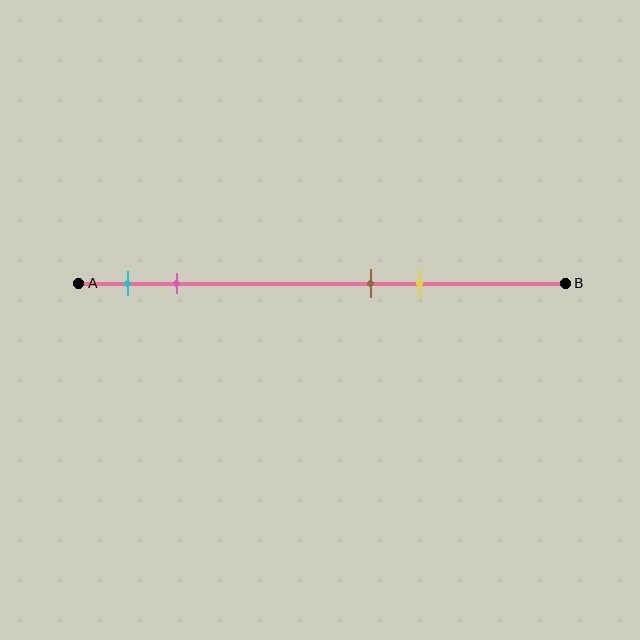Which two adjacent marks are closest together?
The brown and yellow marks are the closest adjacent pair.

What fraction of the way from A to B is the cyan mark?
The cyan mark is approximately 10% (0.1) of the way from A to B.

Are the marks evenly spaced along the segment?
No, the marks are not evenly spaced.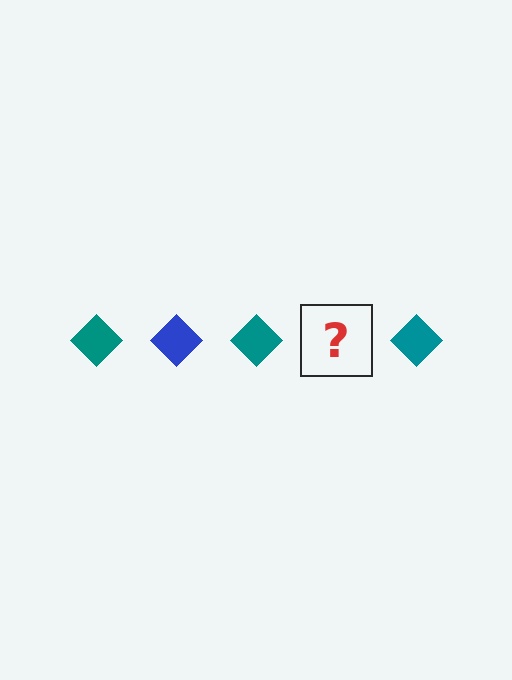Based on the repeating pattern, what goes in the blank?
The blank should be a blue diamond.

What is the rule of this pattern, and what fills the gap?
The rule is that the pattern cycles through teal, blue diamonds. The gap should be filled with a blue diamond.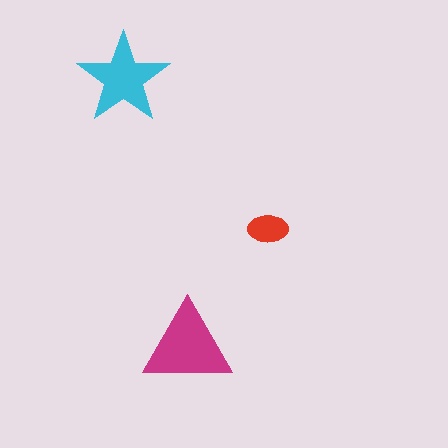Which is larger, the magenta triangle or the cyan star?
The magenta triangle.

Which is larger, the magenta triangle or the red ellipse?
The magenta triangle.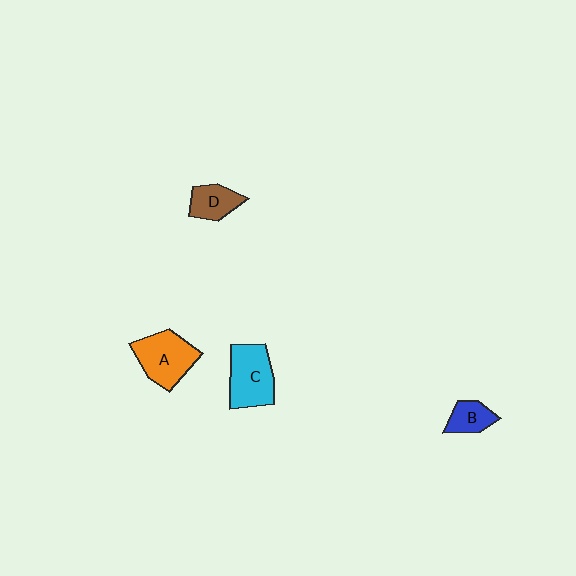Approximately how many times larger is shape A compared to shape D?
Approximately 1.7 times.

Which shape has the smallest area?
Shape B (blue).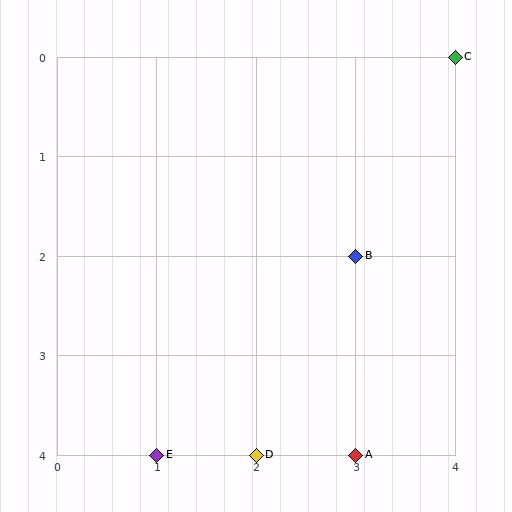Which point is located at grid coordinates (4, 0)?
Point C is at (4, 0).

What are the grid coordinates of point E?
Point E is at grid coordinates (1, 4).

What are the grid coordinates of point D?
Point D is at grid coordinates (2, 4).